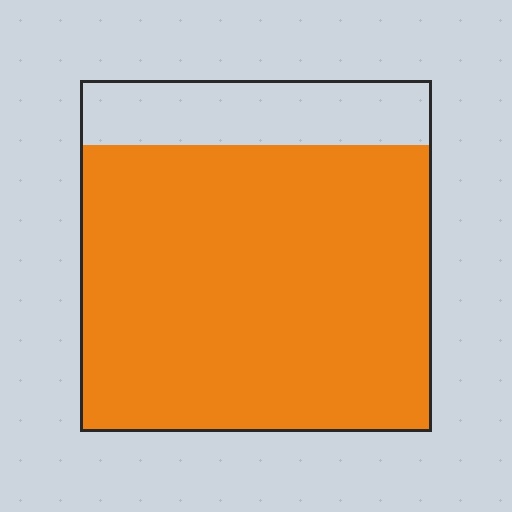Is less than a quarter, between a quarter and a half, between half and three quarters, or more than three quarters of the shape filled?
More than three quarters.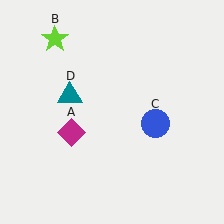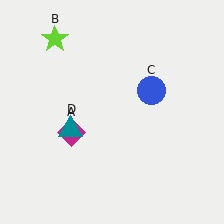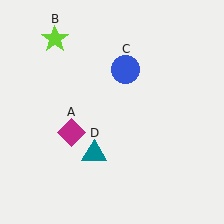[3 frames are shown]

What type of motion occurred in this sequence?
The blue circle (object C), teal triangle (object D) rotated counterclockwise around the center of the scene.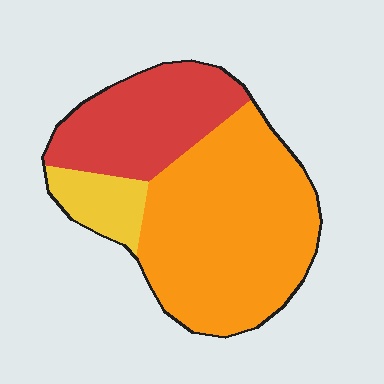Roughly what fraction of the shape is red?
Red covers 30% of the shape.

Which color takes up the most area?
Orange, at roughly 60%.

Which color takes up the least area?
Yellow, at roughly 10%.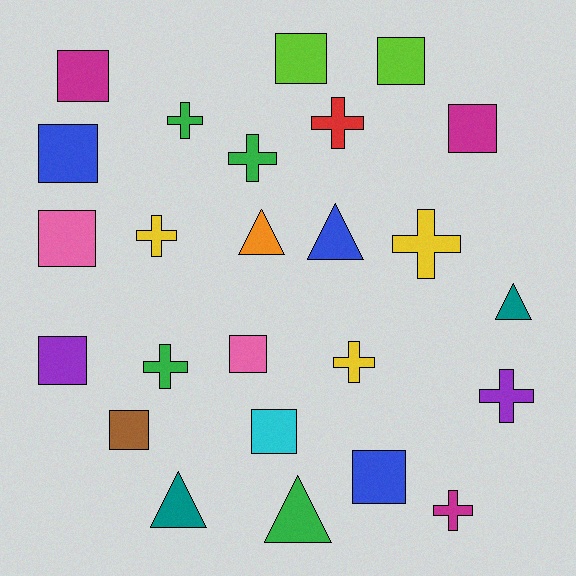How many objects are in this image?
There are 25 objects.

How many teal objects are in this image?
There are 2 teal objects.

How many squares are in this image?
There are 11 squares.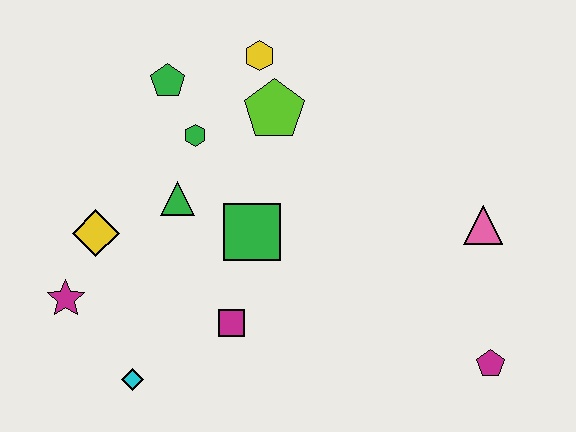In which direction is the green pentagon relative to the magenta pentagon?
The green pentagon is to the left of the magenta pentagon.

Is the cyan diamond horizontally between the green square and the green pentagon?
No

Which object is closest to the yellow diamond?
The magenta star is closest to the yellow diamond.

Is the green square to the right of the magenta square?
Yes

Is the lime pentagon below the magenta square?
No